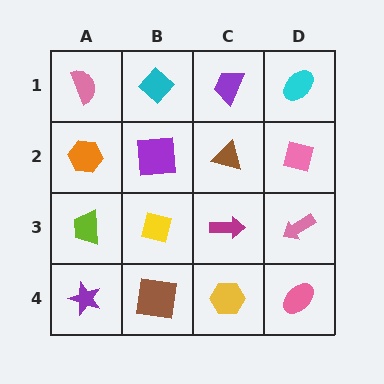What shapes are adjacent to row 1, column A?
An orange hexagon (row 2, column A), a cyan diamond (row 1, column B).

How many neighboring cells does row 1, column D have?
2.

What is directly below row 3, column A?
A purple star.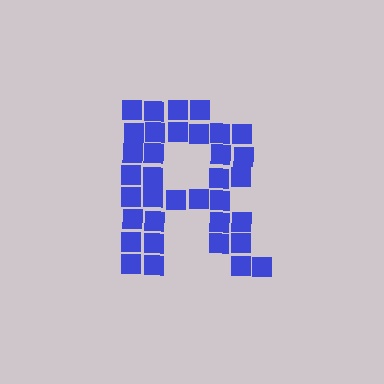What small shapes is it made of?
It is made of small squares.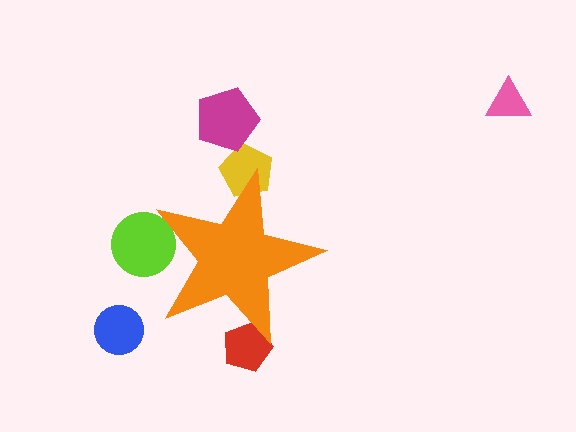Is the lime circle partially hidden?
Yes, the lime circle is partially hidden behind the orange star.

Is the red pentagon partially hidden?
Yes, the red pentagon is partially hidden behind the orange star.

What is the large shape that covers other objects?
An orange star.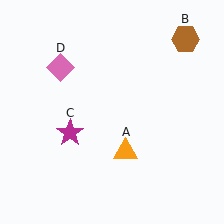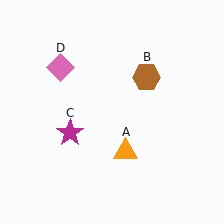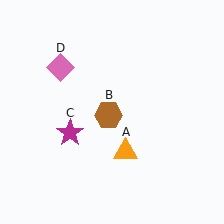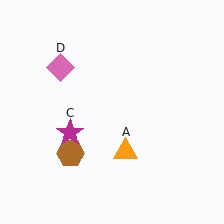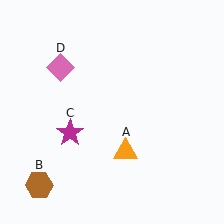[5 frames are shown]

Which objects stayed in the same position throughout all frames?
Orange triangle (object A) and magenta star (object C) and pink diamond (object D) remained stationary.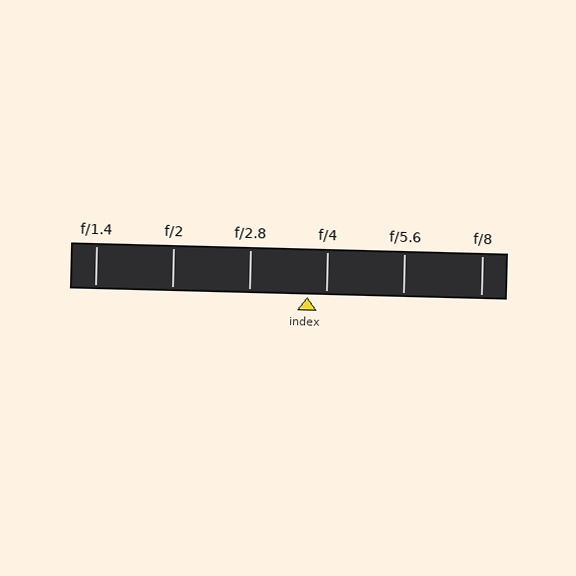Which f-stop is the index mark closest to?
The index mark is closest to f/4.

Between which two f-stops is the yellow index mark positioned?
The index mark is between f/2.8 and f/4.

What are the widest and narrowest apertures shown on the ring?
The widest aperture shown is f/1.4 and the narrowest is f/8.